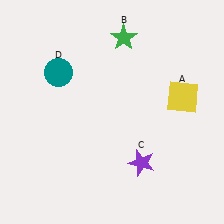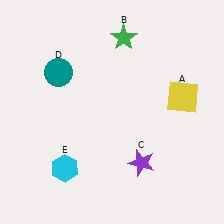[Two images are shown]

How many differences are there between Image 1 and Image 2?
There is 1 difference between the two images.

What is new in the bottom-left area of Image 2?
A cyan hexagon (E) was added in the bottom-left area of Image 2.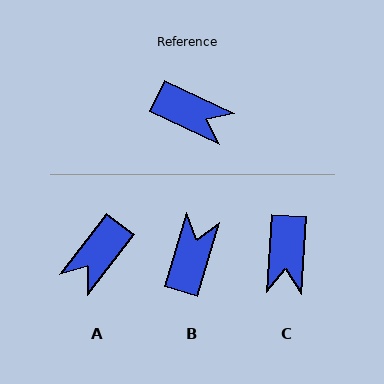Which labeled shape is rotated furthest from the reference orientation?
A, about 102 degrees away.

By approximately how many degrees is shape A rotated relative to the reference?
Approximately 102 degrees clockwise.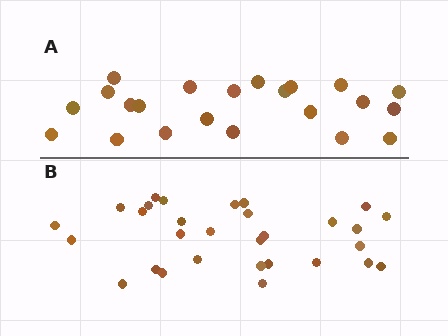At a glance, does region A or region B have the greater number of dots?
Region B (the bottom region) has more dots.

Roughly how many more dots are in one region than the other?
Region B has roughly 8 or so more dots than region A.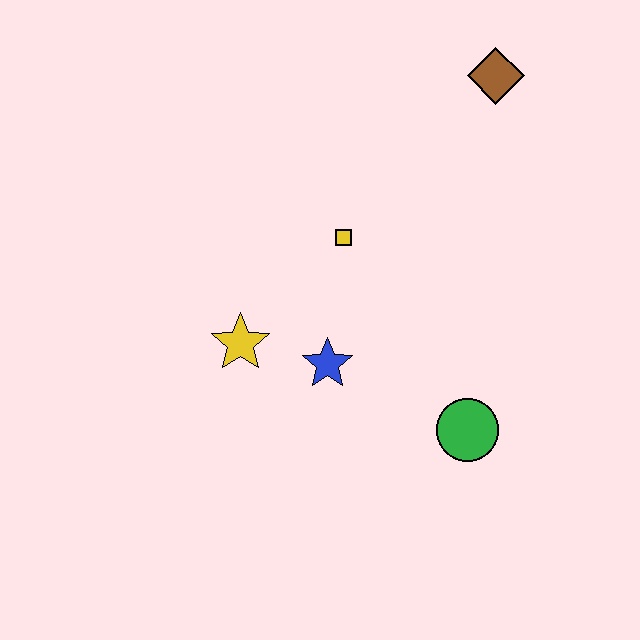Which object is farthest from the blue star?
The brown diamond is farthest from the blue star.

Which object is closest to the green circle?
The blue star is closest to the green circle.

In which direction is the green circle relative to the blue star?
The green circle is to the right of the blue star.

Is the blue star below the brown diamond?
Yes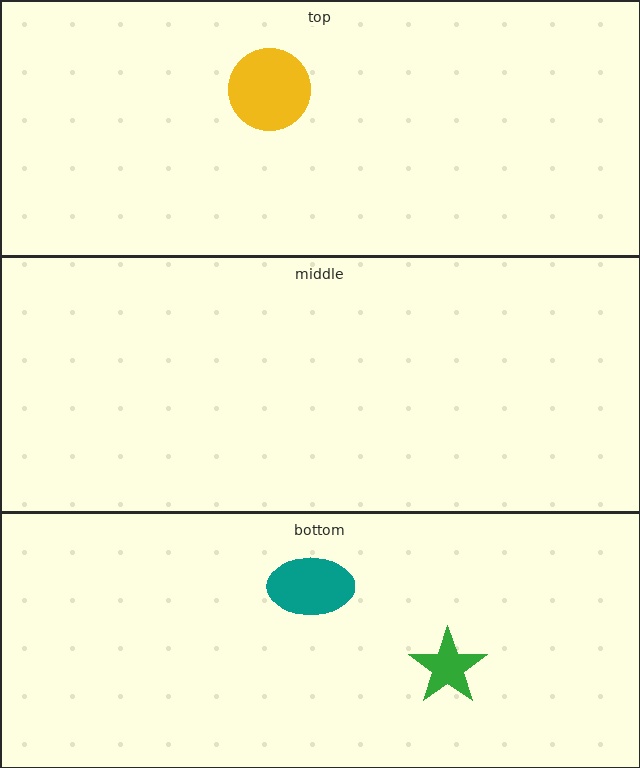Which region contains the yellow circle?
The top region.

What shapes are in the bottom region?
The teal ellipse, the green star.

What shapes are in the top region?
The yellow circle.